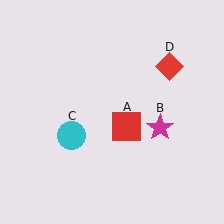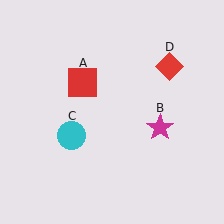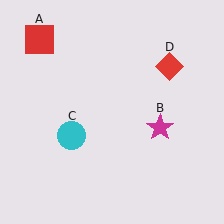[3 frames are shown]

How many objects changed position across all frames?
1 object changed position: red square (object A).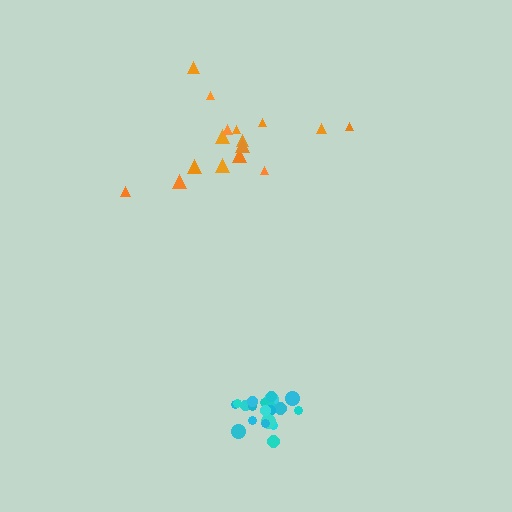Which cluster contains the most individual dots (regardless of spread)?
Cyan (20).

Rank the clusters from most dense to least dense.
cyan, orange.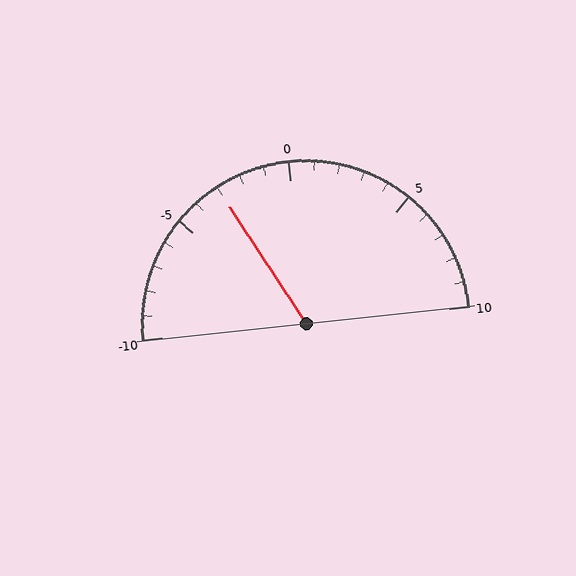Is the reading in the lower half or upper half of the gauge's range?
The reading is in the lower half of the range (-10 to 10).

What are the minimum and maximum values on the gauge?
The gauge ranges from -10 to 10.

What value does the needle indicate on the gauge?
The needle indicates approximately -3.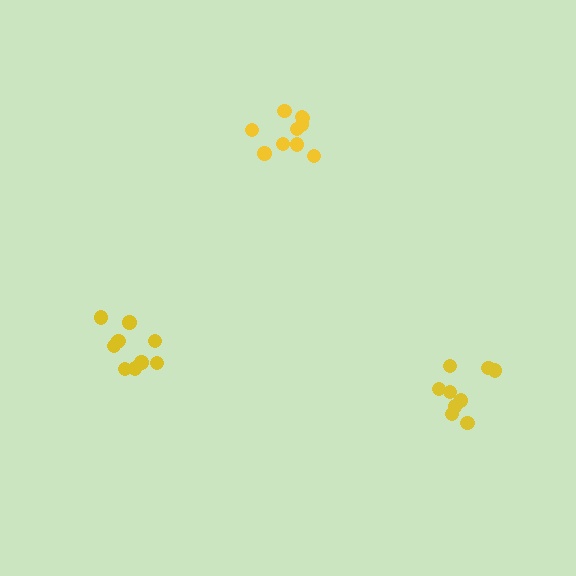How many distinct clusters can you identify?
There are 3 distinct clusters.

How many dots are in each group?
Group 1: 10 dots, Group 2: 10 dots, Group 3: 10 dots (30 total).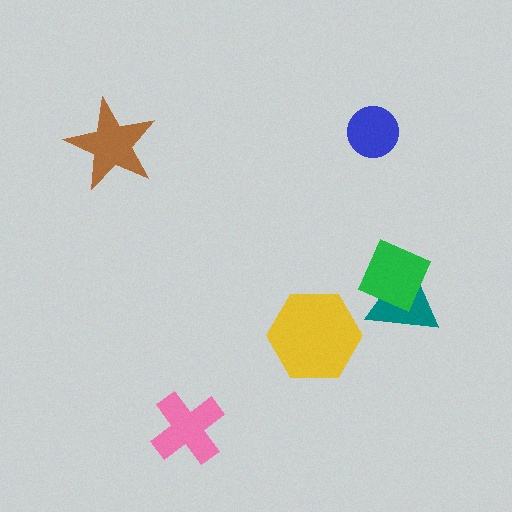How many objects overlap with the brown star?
0 objects overlap with the brown star.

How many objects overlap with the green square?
1 object overlaps with the green square.